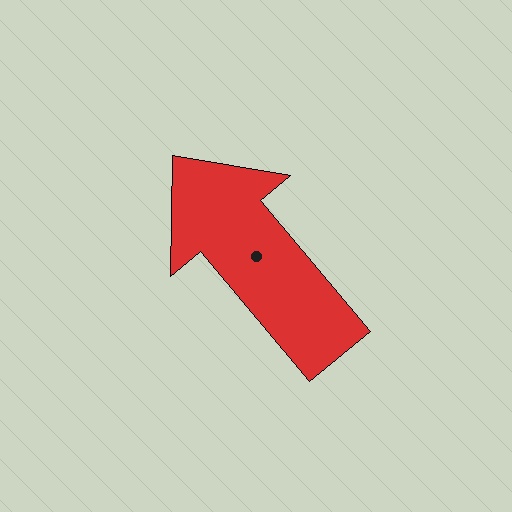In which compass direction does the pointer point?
Northwest.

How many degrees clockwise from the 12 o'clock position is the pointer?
Approximately 320 degrees.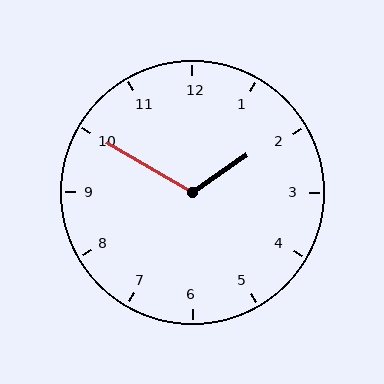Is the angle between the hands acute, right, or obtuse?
It is obtuse.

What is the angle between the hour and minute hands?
Approximately 115 degrees.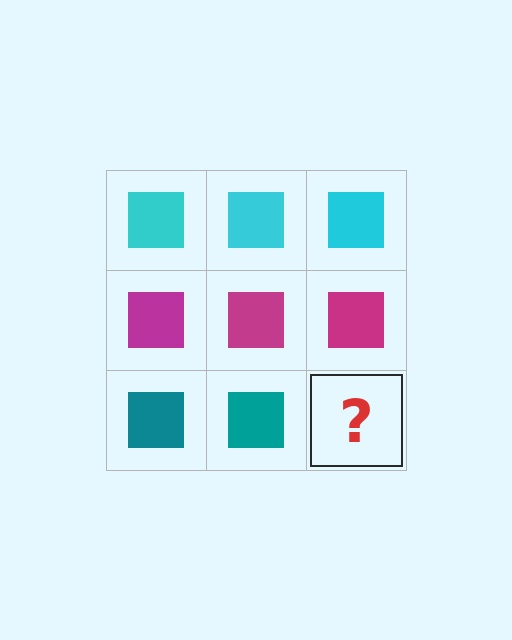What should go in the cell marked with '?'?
The missing cell should contain a teal square.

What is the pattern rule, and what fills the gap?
The rule is that each row has a consistent color. The gap should be filled with a teal square.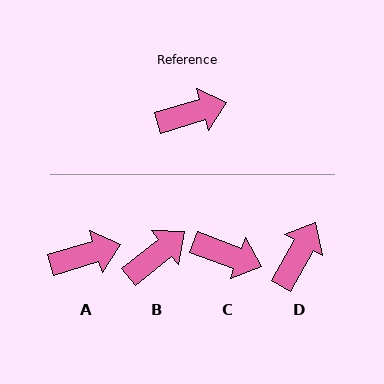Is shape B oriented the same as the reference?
No, it is off by about 23 degrees.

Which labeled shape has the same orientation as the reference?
A.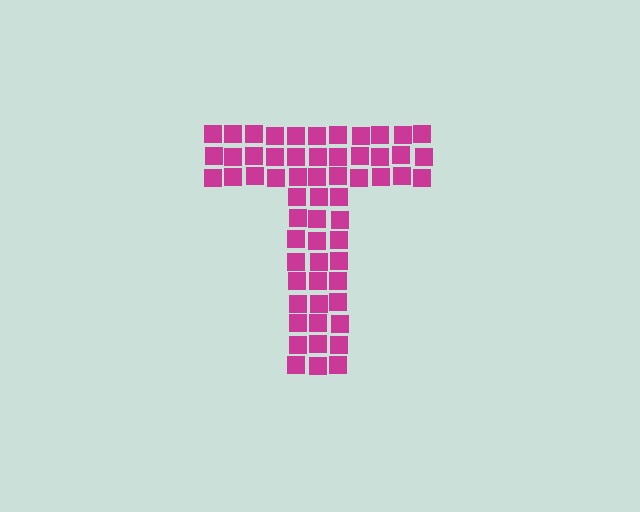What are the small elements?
The small elements are squares.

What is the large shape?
The large shape is the letter T.